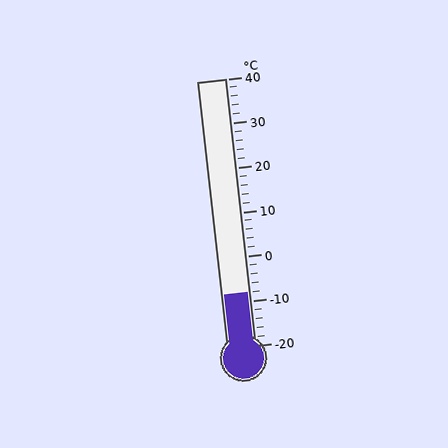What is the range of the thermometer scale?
The thermometer scale ranges from -20°C to 40°C.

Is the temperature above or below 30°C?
The temperature is below 30°C.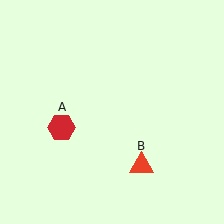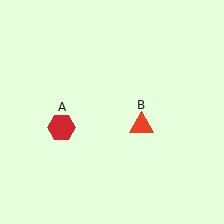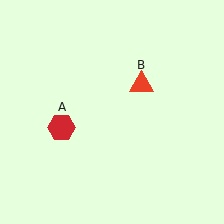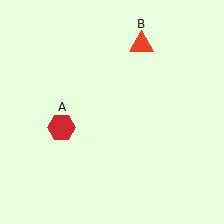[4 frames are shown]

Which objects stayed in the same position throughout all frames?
Red hexagon (object A) remained stationary.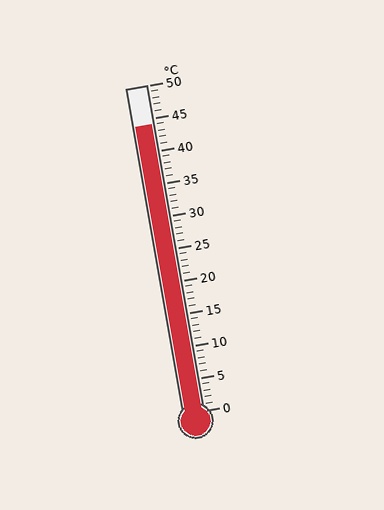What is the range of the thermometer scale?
The thermometer scale ranges from 0°C to 50°C.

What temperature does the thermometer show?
The thermometer shows approximately 44°C.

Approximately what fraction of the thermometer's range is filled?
The thermometer is filled to approximately 90% of its range.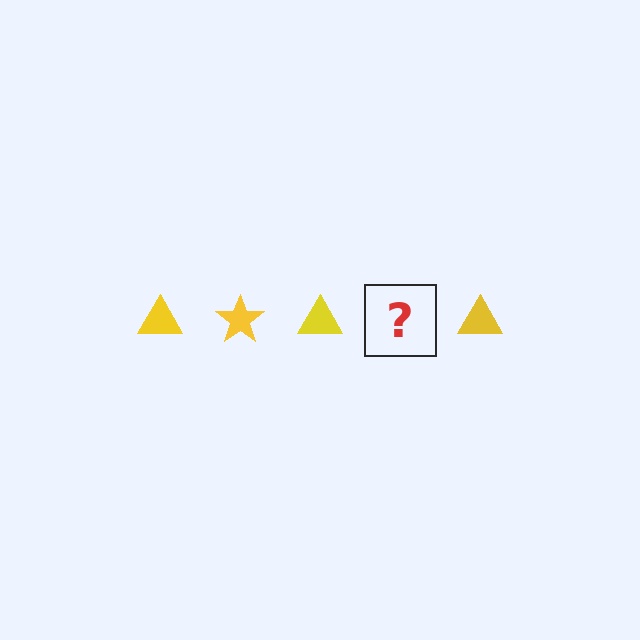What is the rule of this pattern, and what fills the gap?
The rule is that the pattern cycles through triangle, star shapes in yellow. The gap should be filled with a yellow star.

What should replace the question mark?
The question mark should be replaced with a yellow star.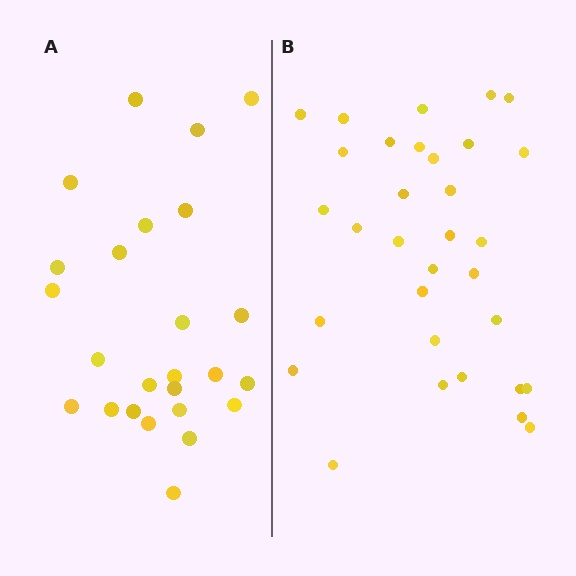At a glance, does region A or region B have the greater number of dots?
Region B (the right region) has more dots.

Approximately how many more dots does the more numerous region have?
Region B has roughly 8 or so more dots than region A.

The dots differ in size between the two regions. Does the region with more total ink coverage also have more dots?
No. Region A has more total ink coverage because its dots are larger, but region B actually contains more individual dots. Total area can be misleading — the number of items is what matters here.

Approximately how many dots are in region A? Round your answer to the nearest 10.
About 20 dots. (The exact count is 25, which rounds to 20.)